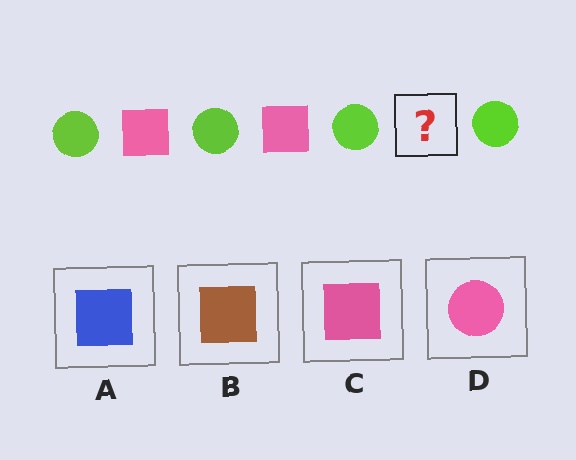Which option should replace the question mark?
Option C.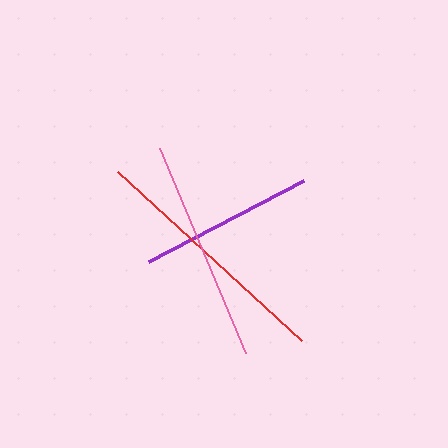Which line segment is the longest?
The red line is the longest at approximately 249 pixels.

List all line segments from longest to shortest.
From longest to shortest: red, pink, purple.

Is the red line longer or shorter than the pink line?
The red line is longer than the pink line.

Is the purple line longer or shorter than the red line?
The red line is longer than the purple line.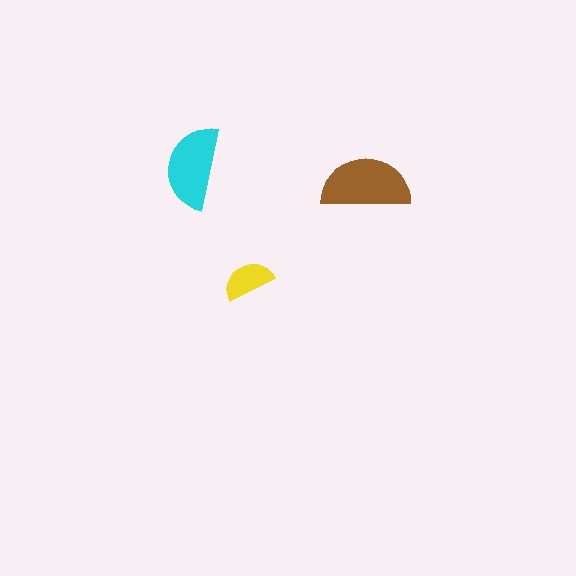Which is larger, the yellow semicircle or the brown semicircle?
The brown one.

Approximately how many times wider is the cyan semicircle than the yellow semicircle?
About 1.5 times wider.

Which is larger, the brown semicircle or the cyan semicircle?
The brown one.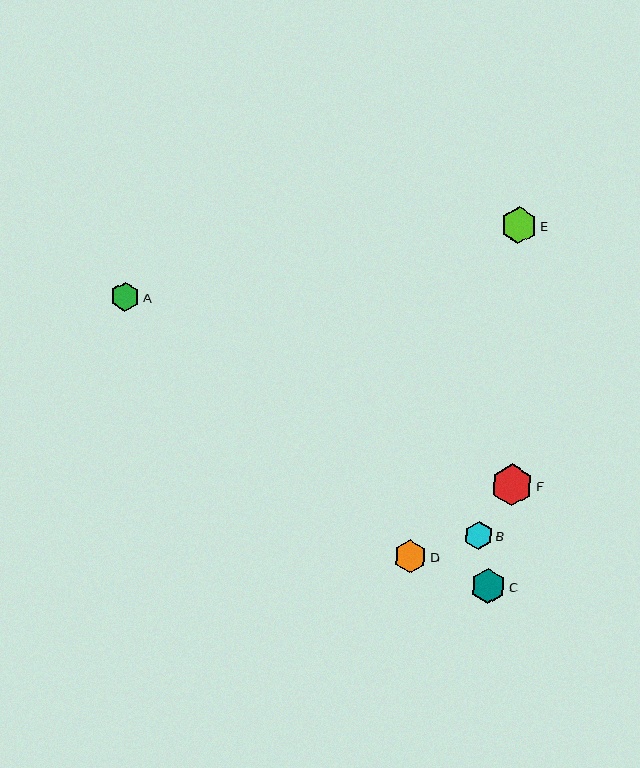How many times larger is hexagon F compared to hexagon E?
Hexagon F is approximately 1.1 times the size of hexagon E.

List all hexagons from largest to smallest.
From largest to smallest: F, E, C, D, A, B.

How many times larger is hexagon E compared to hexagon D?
Hexagon E is approximately 1.1 times the size of hexagon D.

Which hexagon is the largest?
Hexagon F is the largest with a size of approximately 41 pixels.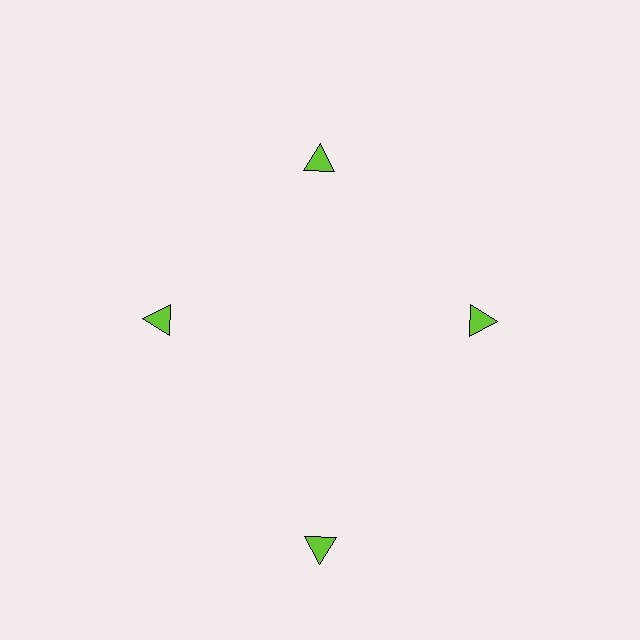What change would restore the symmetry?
The symmetry would be restored by moving it inward, back onto the ring so that all 4 triangles sit at equal angles and equal distance from the center.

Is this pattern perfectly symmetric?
No. The 4 lime triangles are arranged in a ring, but one element near the 6 o'clock position is pushed outward from the center, breaking the 4-fold rotational symmetry.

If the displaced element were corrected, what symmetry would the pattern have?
It would have 4-fold rotational symmetry — the pattern would map onto itself every 90 degrees.